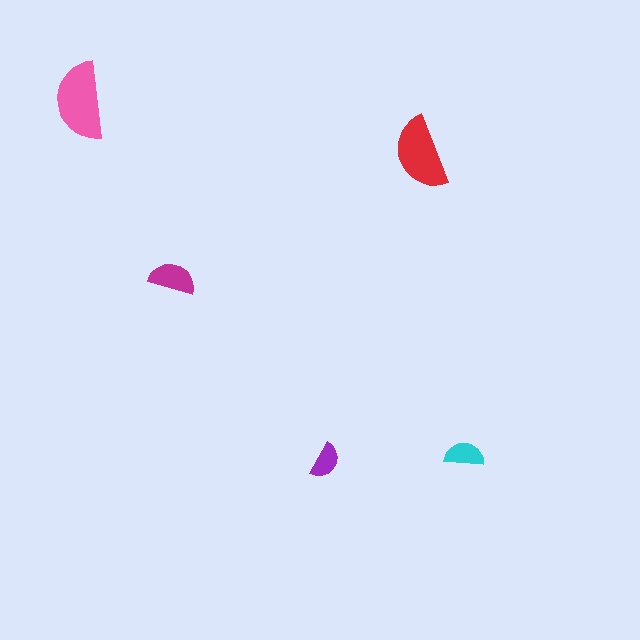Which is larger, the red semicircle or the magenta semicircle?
The red one.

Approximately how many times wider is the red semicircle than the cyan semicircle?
About 2 times wider.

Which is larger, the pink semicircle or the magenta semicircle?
The pink one.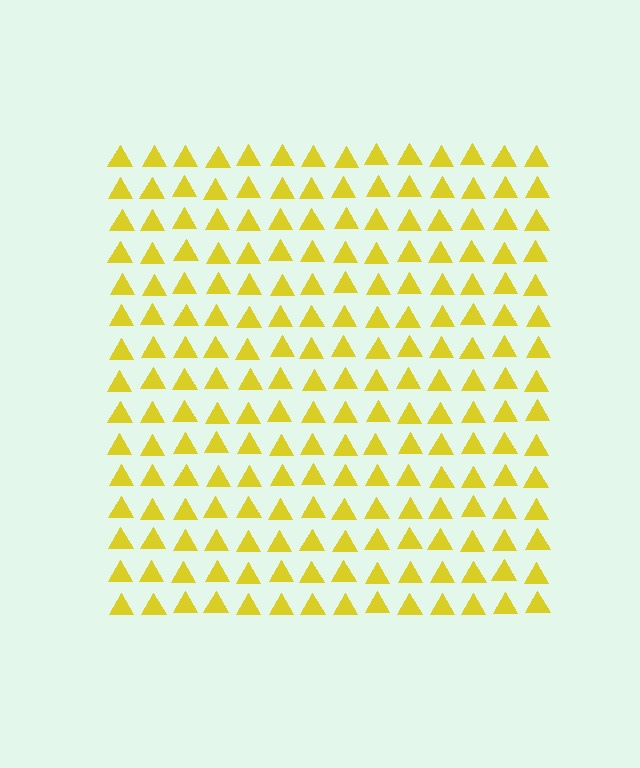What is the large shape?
The large shape is a square.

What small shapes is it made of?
It is made of small triangles.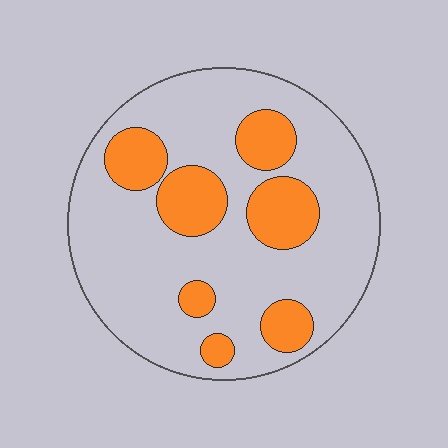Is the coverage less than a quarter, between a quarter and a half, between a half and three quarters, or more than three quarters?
Less than a quarter.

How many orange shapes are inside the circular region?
7.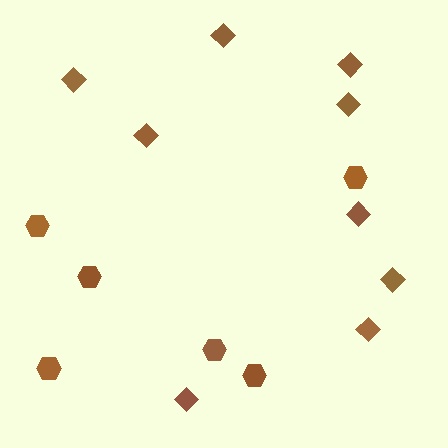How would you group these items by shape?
There are 2 groups: one group of diamonds (9) and one group of hexagons (6).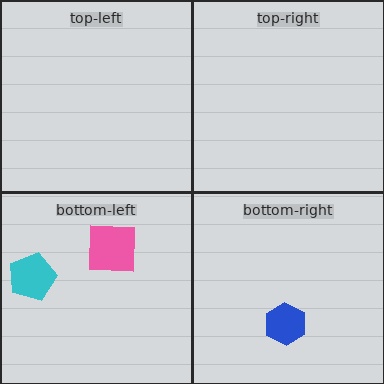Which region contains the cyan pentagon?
The bottom-left region.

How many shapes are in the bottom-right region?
1.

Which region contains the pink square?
The bottom-left region.